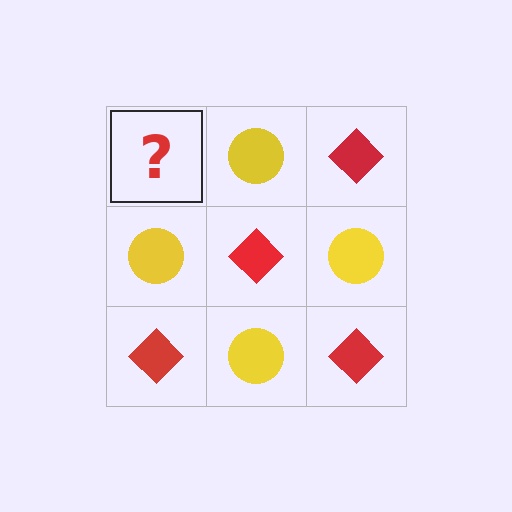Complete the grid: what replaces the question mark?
The question mark should be replaced with a red diamond.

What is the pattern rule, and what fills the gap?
The rule is that it alternates red diamond and yellow circle in a checkerboard pattern. The gap should be filled with a red diamond.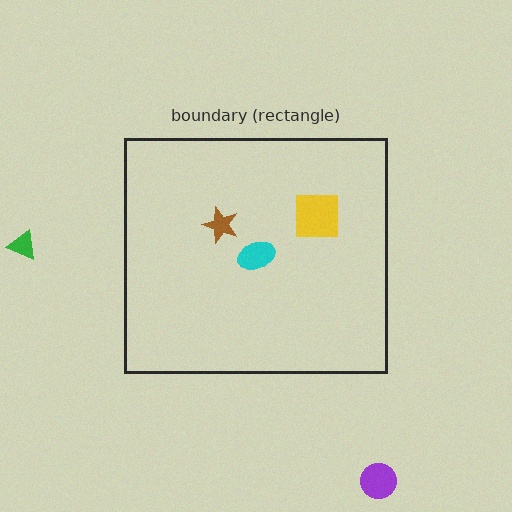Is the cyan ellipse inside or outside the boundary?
Inside.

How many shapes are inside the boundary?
3 inside, 2 outside.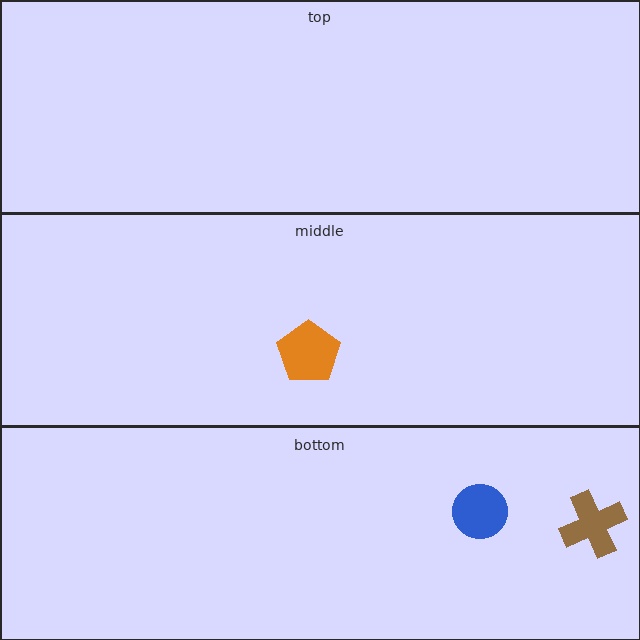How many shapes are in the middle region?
1.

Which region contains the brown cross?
The bottom region.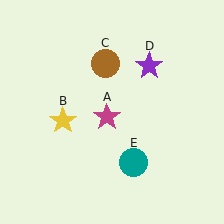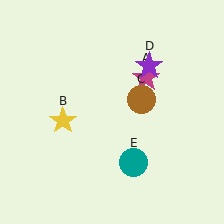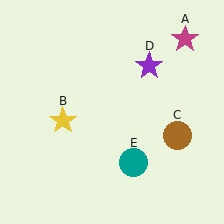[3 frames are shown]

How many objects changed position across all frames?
2 objects changed position: magenta star (object A), brown circle (object C).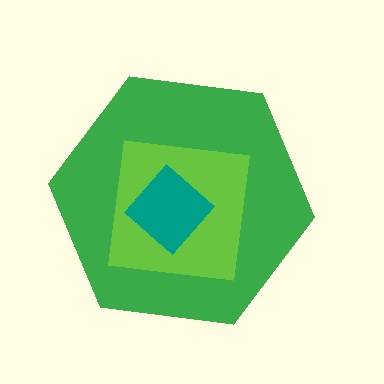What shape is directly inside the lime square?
The teal diamond.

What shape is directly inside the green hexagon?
The lime square.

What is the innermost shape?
The teal diamond.